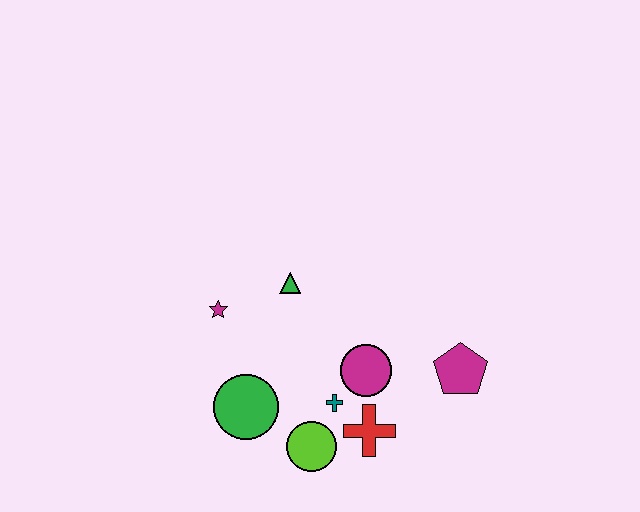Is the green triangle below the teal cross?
No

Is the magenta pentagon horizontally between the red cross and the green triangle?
No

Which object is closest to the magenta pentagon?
The magenta circle is closest to the magenta pentagon.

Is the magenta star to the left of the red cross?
Yes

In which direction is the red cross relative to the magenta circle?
The red cross is below the magenta circle.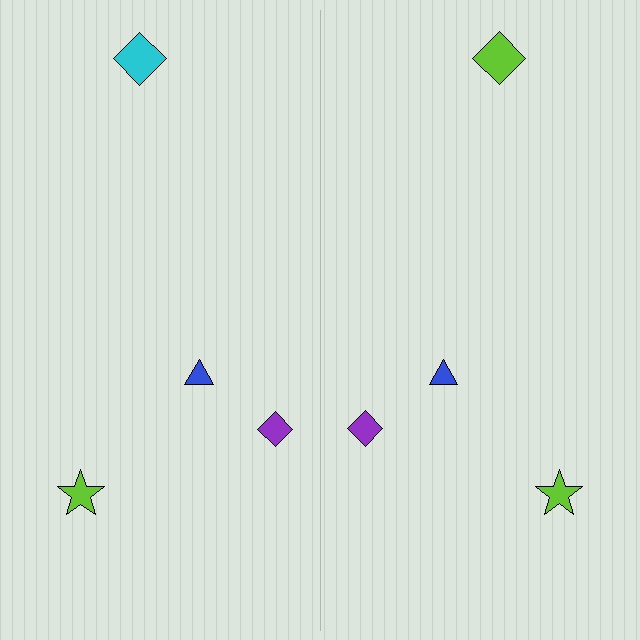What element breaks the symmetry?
The lime diamond on the right side breaks the symmetry — its mirror counterpart is cyan.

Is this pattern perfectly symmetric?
No, the pattern is not perfectly symmetric. The lime diamond on the right side breaks the symmetry — its mirror counterpart is cyan.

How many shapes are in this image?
There are 8 shapes in this image.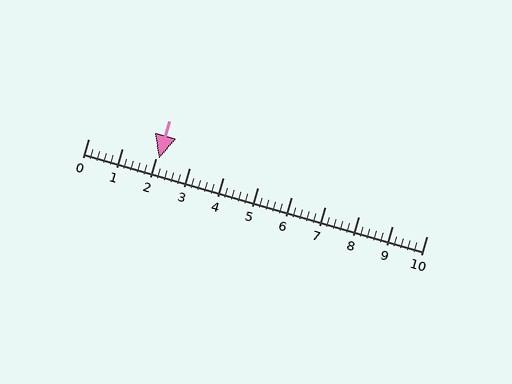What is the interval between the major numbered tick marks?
The major tick marks are spaced 1 units apart.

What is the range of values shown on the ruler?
The ruler shows values from 0 to 10.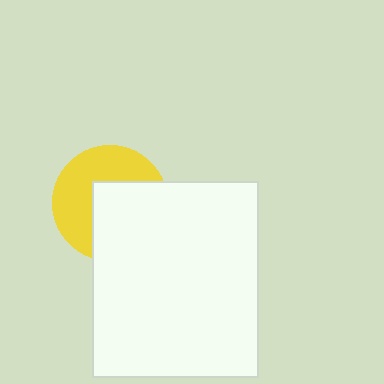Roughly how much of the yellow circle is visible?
About half of it is visible (roughly 50%).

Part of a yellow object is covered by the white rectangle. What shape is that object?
It is a circle.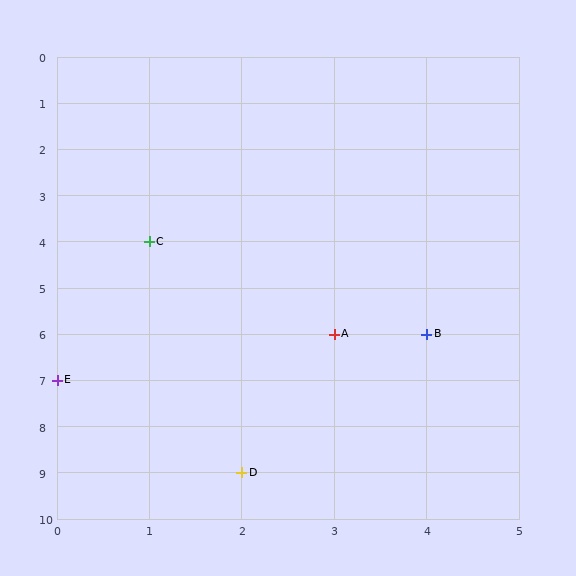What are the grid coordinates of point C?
Point C is at grid coordinates (1, 4).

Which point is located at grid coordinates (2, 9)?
Point D is at (2, 9).